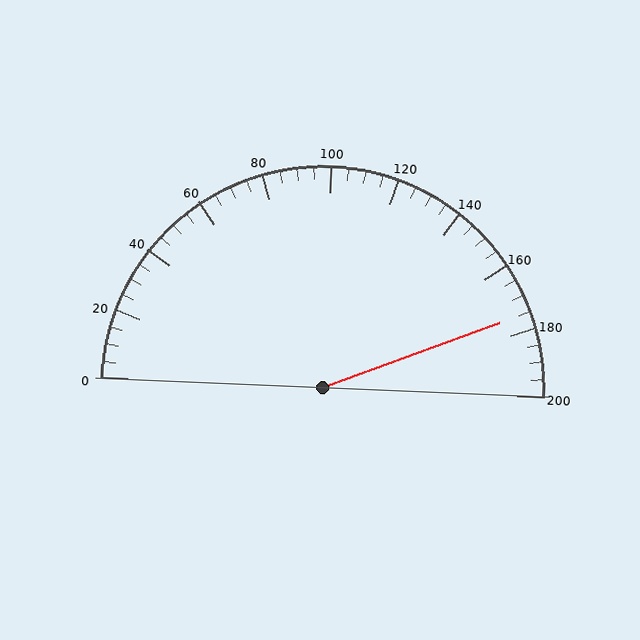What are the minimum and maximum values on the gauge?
The gauge ranges from 0 to 200.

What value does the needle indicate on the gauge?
The needle indicates approximately 175.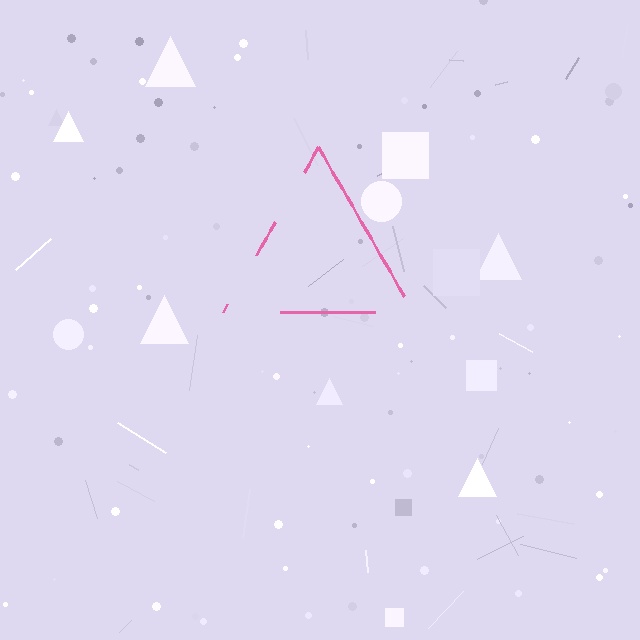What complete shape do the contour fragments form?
The contour fragments form a triangle.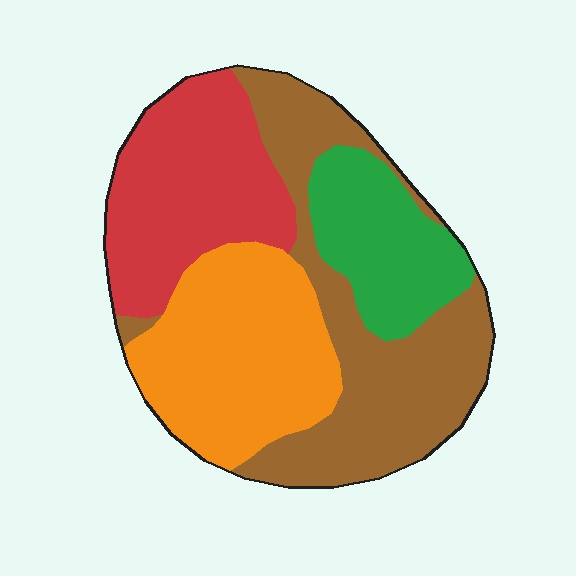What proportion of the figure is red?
Red covers roughly 25% of the figure.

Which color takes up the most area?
Brown, at roughly 30%.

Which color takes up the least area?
Green, at roughly 15%.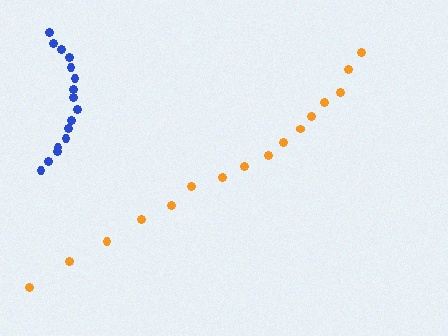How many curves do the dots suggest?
There are 2 distinct paths.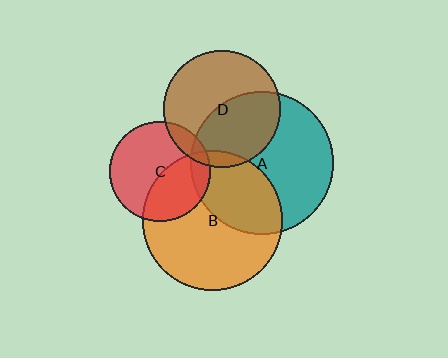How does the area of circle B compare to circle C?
Approximately 1.9 times.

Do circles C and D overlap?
Yes.